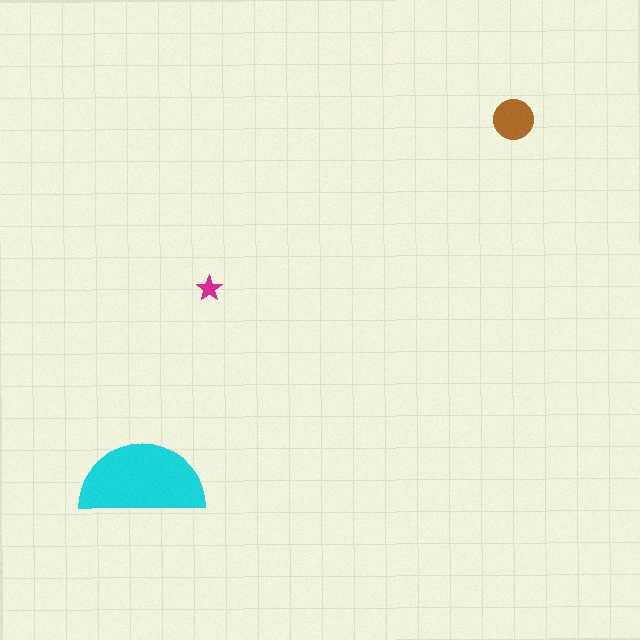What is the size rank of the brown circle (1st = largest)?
2nd.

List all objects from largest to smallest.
The cyan semicircle, the brown circle, the magenta star.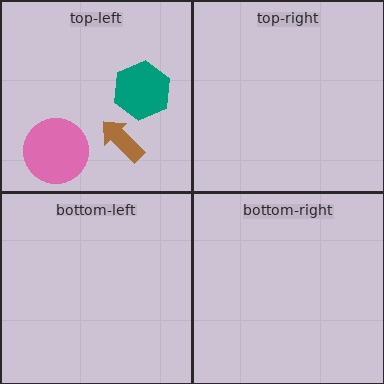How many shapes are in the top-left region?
3.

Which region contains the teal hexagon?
The top-left region.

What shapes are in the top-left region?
The pink circle, the brown arrow, the teal hexagon.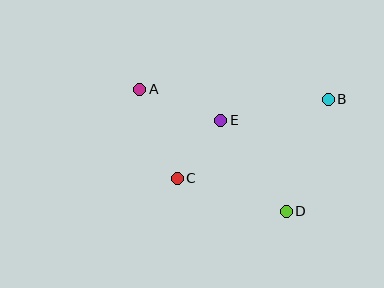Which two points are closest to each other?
Points C and E are closest to each other.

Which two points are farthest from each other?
Points A and D are farthest from each other.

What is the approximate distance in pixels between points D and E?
The distance between D and E is approximately 112 pixels.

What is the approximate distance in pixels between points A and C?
The distance between A and C is approximately 97 pixels.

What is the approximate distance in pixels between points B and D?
The distance between B and D is approximately 119 pixels.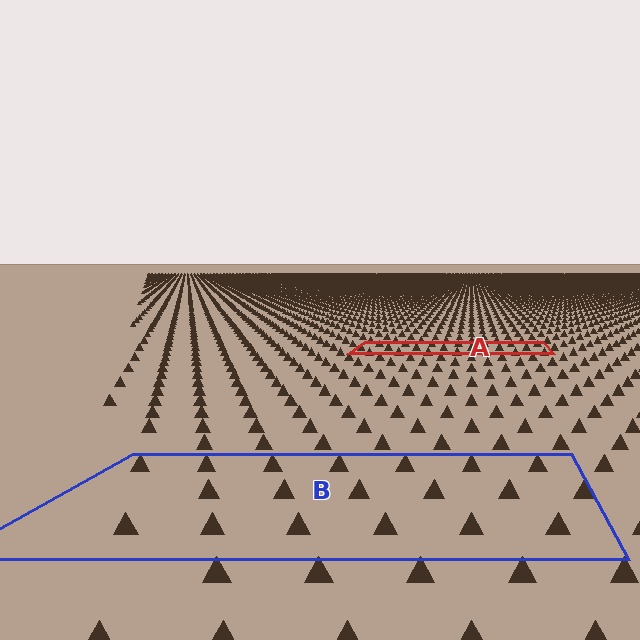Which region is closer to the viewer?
Region B is closer. The texture elements there are larger and more spread out.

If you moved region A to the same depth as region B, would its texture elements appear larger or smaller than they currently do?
They would appear larger. At a closer depth, the same texture elements are projected at a bigger on-screen size.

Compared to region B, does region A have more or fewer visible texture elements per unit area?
Region A has more texture elements per unit area — they are packed more densely because it is farther away.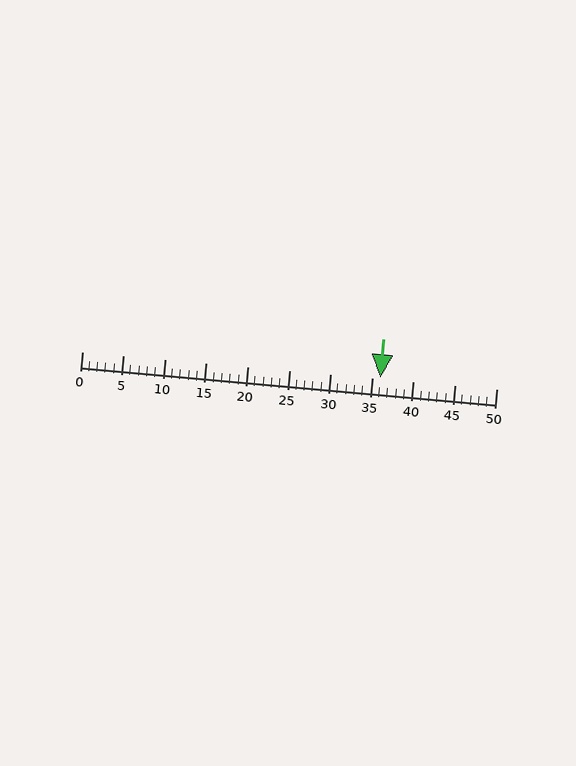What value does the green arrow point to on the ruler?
The green arrow points to approximately 36.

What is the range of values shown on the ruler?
The ruler shows values from 0 to 50.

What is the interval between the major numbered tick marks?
The major tick marks are spaced 5 units apart.